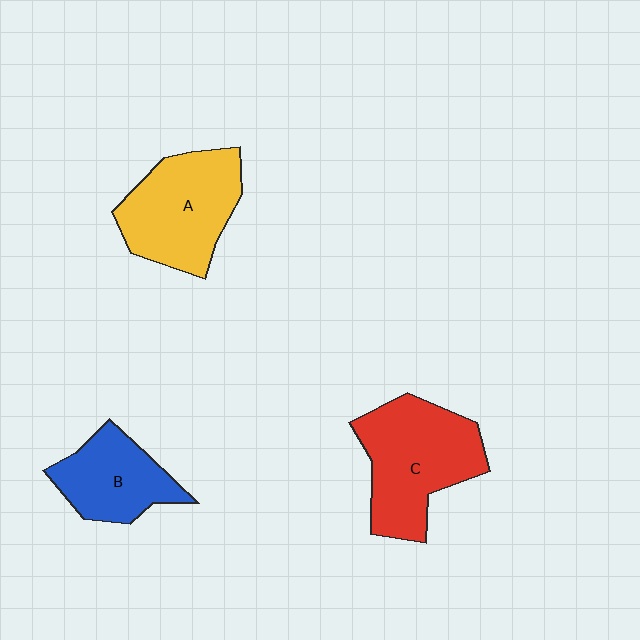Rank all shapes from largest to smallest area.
From largest to smallest: C (red), A (yellow), B (blue).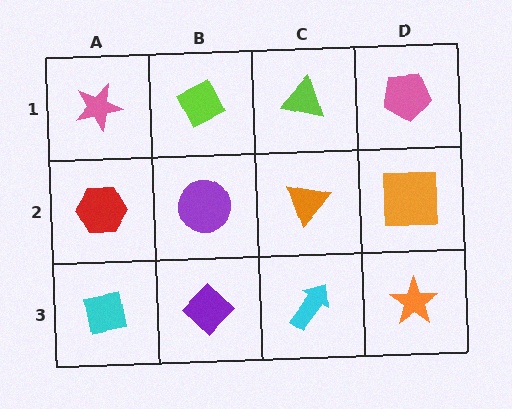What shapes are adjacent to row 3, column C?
An orange triangle (row 2, column C), a purple diamond (row 3, column B), an orange star (row 3, column D).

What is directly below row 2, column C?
A cyan arrow.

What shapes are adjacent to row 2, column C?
A lime triangle (row 1, column C), a cyan arrow (row 3, column C), a purple circle (row 2, column B), an orange square (row 2, column D).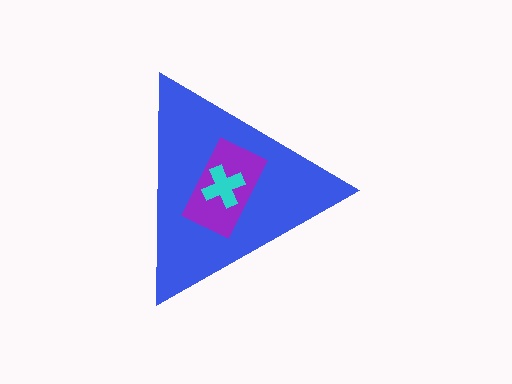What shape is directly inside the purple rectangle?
The cyan cross.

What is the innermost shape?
The cyan cross.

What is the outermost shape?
The blue triangle.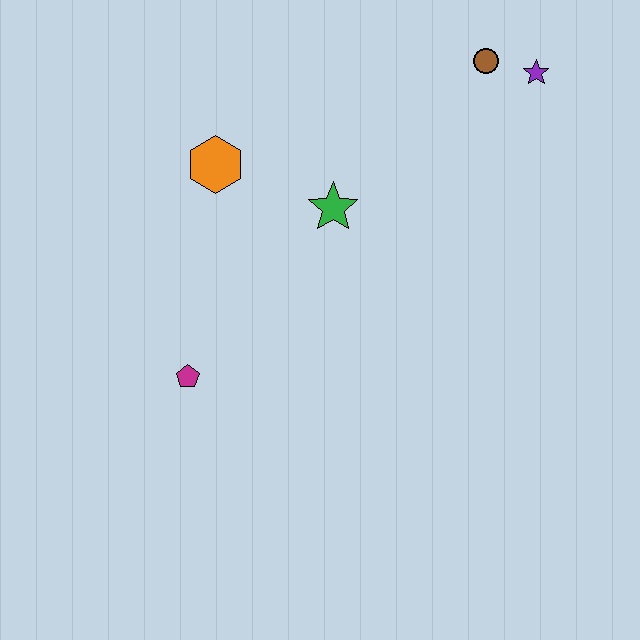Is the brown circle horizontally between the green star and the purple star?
Yes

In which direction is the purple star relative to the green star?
The purple star is to the right of the green star.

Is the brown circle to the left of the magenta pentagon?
No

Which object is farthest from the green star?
The purple star is farthest from the green star.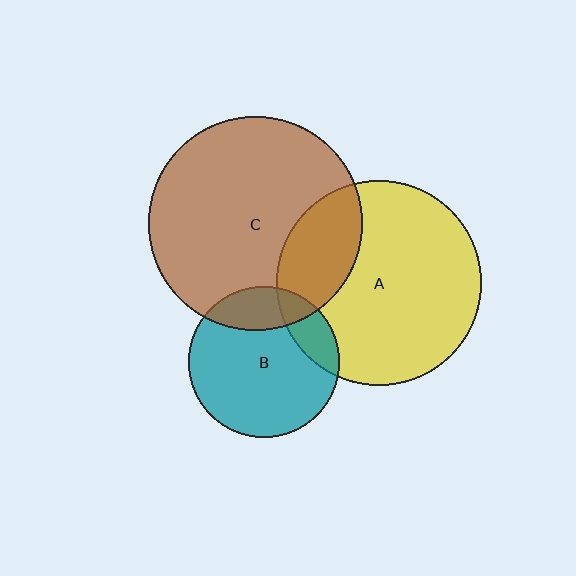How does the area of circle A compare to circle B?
Approximately 1.8 times.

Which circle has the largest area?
Circle C (brown).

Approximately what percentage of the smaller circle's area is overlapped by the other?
Approximately 15%.